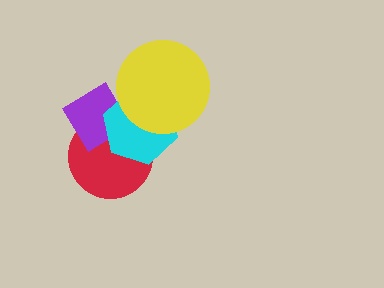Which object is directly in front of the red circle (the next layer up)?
The purple diamond is directly in front of the red circle.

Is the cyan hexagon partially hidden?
Yes, it is partially covered by another shape.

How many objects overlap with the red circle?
2 objects overlap with the red circle.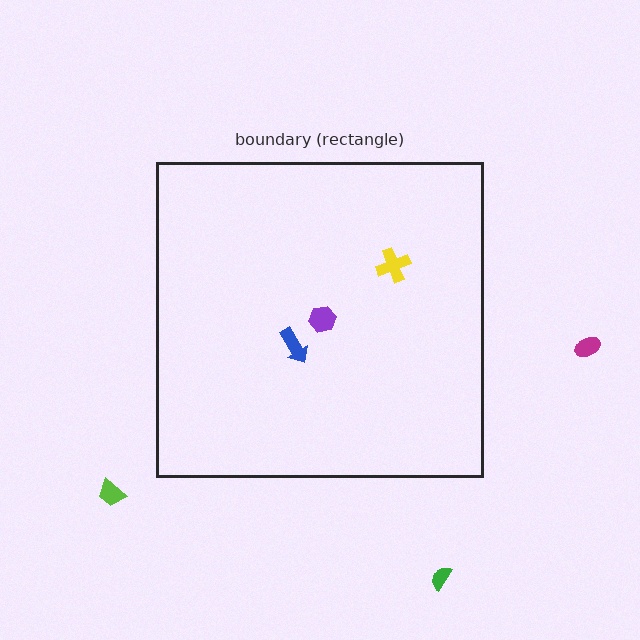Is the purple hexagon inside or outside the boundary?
Inside.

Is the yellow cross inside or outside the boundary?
Inside.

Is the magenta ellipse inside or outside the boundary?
Outside.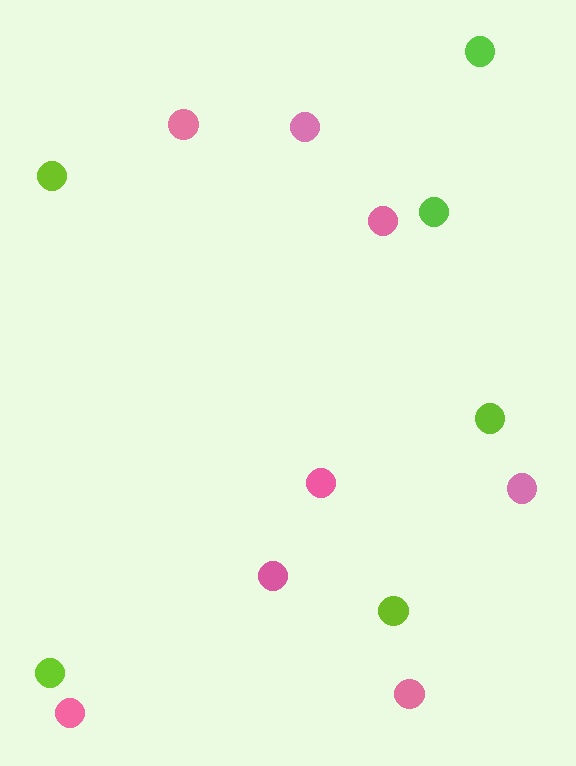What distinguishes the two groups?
There are 2 groups: one group of pink circles (8) and one group of lime circles (6).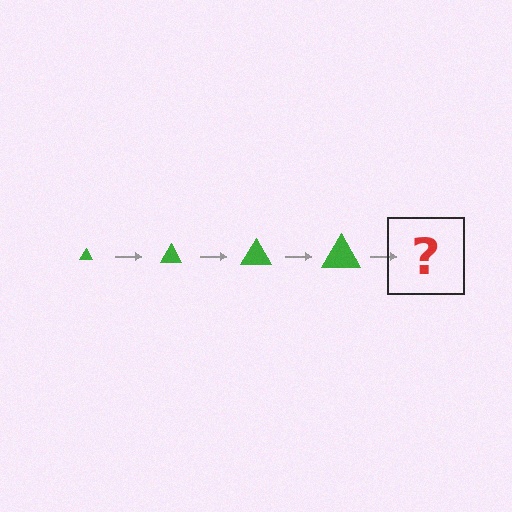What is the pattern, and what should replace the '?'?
The pattern is that the triangle gets progressively larger each step. The '?' should be a green triangle, larger than the previous one.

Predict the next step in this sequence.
The next step is a green triangle, larger than the previous one.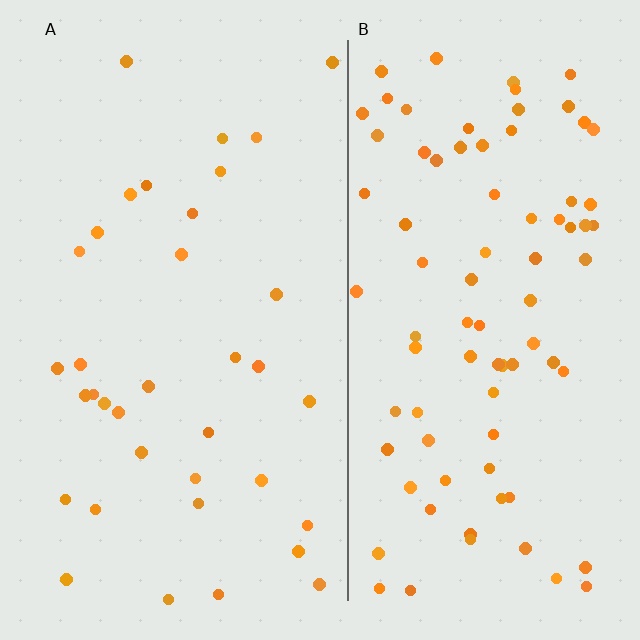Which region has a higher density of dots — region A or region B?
B (the right).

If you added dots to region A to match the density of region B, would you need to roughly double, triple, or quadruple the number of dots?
Approximately double.